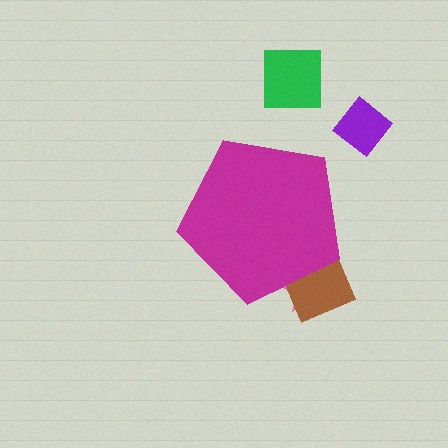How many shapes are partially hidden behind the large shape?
2 shapes are partially hidden.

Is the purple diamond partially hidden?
No, the purple diamond is fully visible.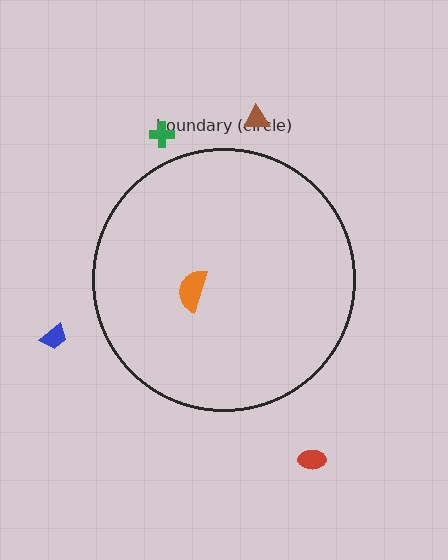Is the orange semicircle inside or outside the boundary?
Inside.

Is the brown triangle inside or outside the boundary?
Outside.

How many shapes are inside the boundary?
1 inside, 4 outside.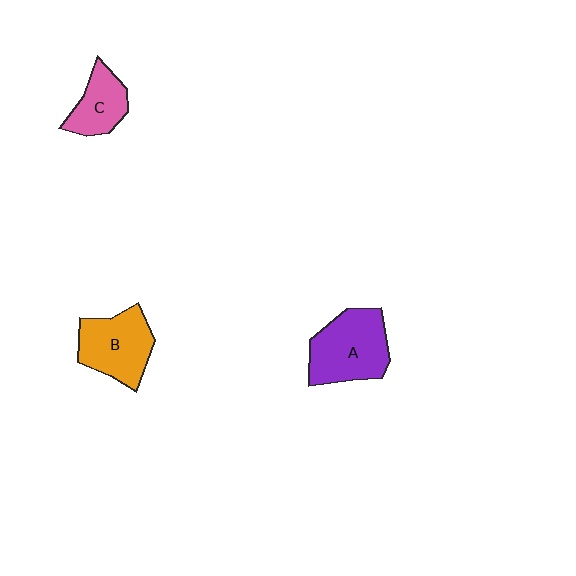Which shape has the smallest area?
Shape C (pink).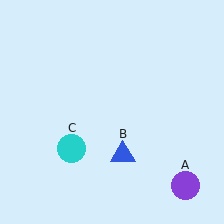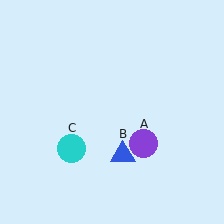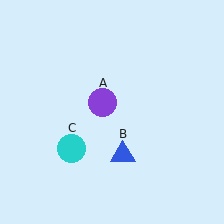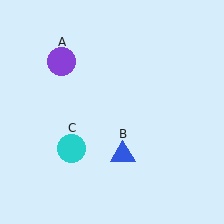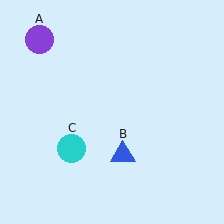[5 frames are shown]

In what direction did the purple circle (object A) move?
The purple circle (object A) moved up and to the left.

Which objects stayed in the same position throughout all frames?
Blue triangle (object B) and cyan circle (object C) remained stationary.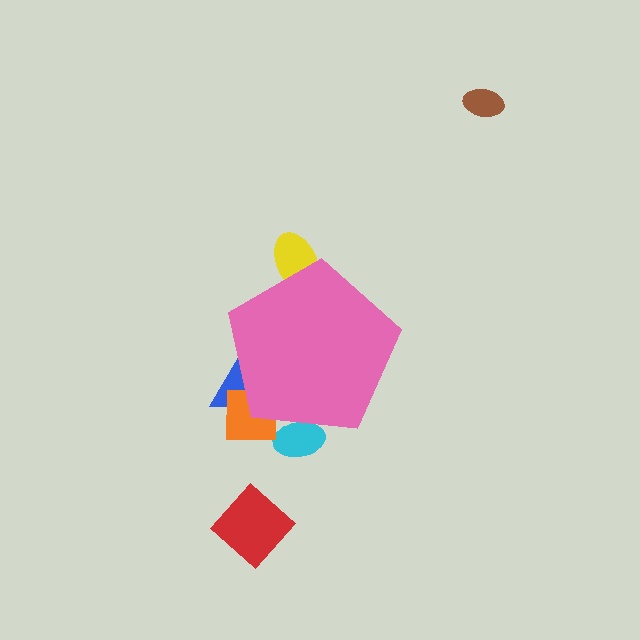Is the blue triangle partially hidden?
Yes, the blue triangle is partially hidden behind the pink pentagon.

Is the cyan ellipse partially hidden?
Yes, the cyan ellipse is partially hidden behind the pink pentagon.